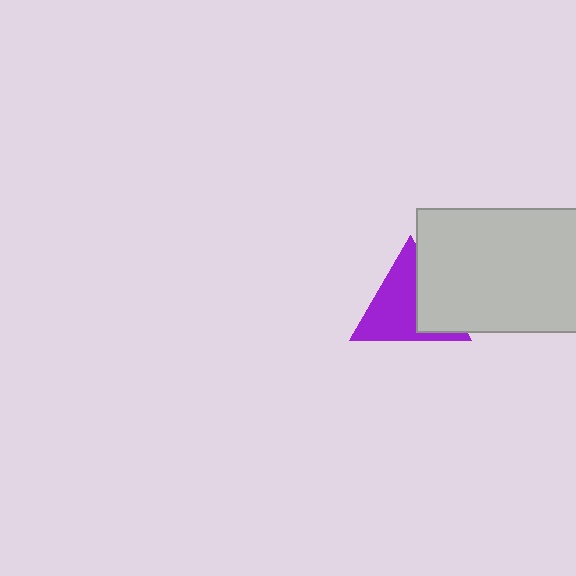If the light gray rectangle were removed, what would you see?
You would see the complete purple triangle.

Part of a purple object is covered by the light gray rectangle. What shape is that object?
It is a triangle.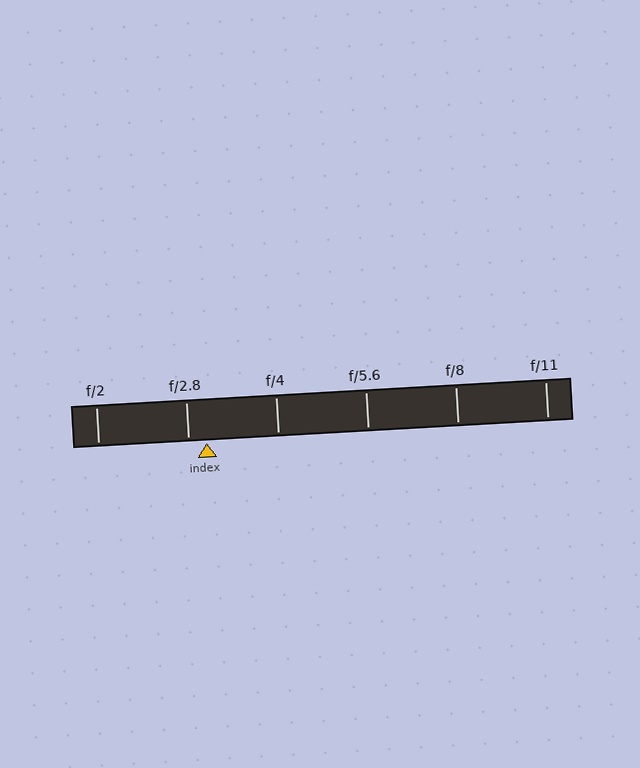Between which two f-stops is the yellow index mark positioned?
The index mark is between f/2.8 and f/4.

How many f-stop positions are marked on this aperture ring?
There are 6 f-stop positions marked.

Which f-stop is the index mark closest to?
The index mark is closest to f/2.8.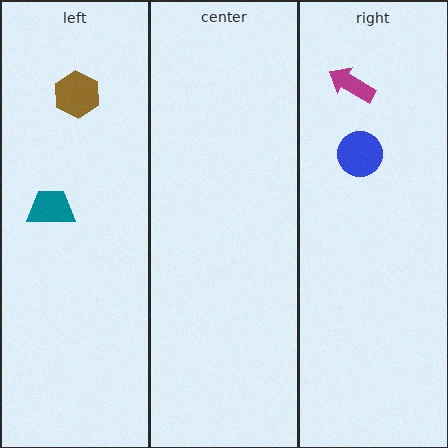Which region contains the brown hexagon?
The left region.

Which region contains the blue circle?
The right region.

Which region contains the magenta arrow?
The right region.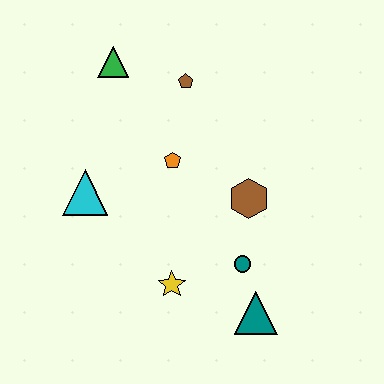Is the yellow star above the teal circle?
No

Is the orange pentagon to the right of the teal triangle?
No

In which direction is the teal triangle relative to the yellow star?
The teal triangle is to the right of the yellow star.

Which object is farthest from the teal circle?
The green triangle is farthest from the teal circle.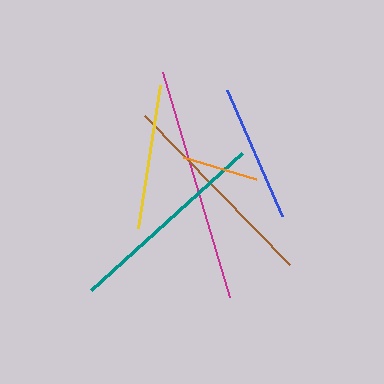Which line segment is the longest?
The magenta line is the longest at approximately 236 pixels.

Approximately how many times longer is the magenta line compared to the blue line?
The magenta line is approximately 1.7 times the length of the blue line.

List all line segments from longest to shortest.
From longest to shortest: magenta, brown, teal, yellow, blue, orange.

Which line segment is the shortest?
The orange line is the shortest at approximately 76 pixels.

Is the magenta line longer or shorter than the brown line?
The magenta line is longer than the brown line.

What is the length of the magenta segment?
The magenta segment is approximately 236 pixels long.